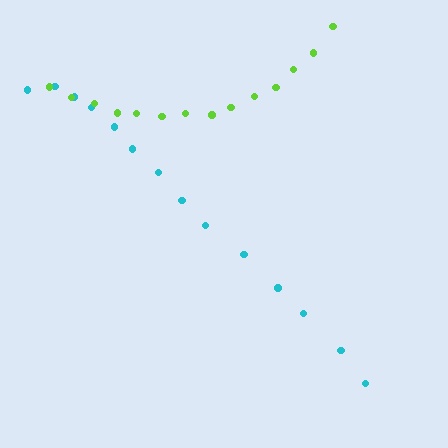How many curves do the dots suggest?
There are 2 distinct paths.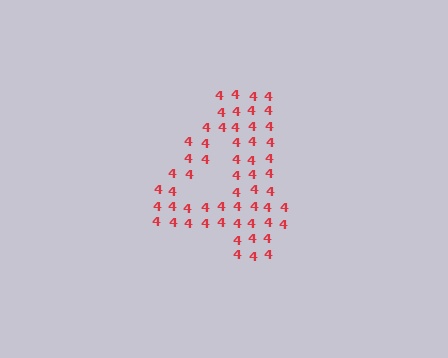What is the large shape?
The large shape is the digit 4.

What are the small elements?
The small elements are digit 4's.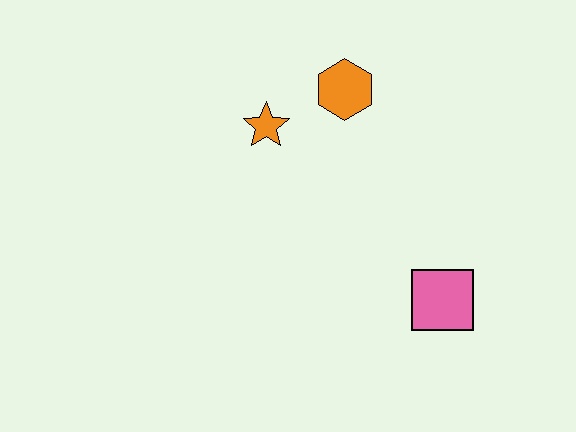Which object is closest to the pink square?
The orange hexagon is closest to the pink square.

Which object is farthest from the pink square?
The orange star is farthest from the pink square.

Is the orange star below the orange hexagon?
Yes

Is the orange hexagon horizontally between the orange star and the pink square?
Yes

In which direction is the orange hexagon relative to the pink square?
The orange hexagon is above the pink square.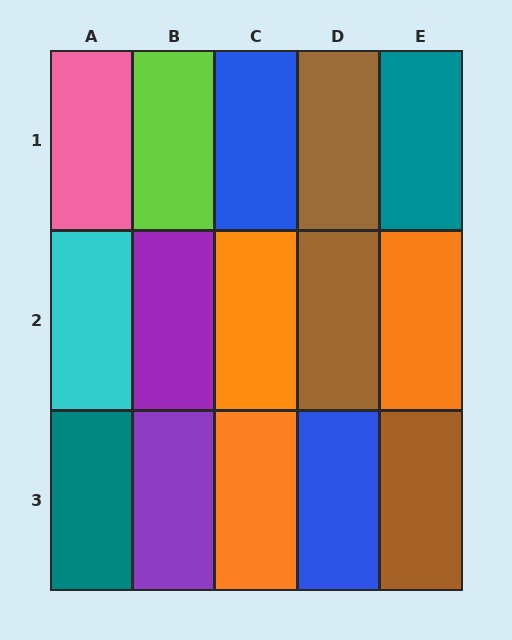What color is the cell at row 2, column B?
Purple.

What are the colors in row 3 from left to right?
Teal, purple, orange, blue, brown.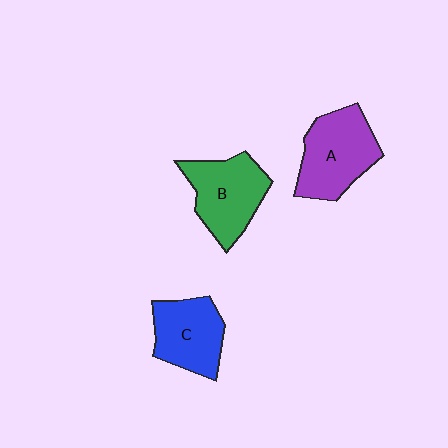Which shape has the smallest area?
Shape C (blue).